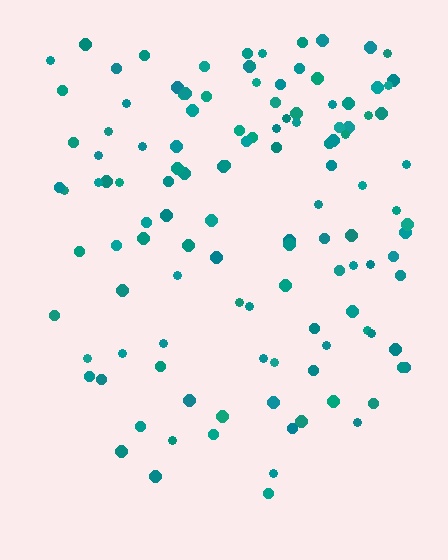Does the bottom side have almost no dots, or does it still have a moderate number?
Still a moderate number, just noticeably fewer than the top.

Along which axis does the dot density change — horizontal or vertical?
Vertical.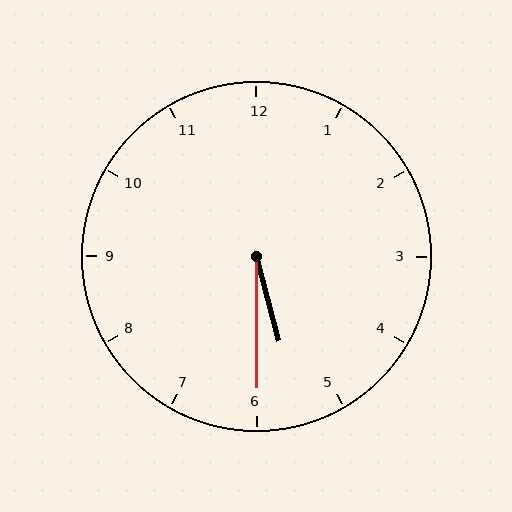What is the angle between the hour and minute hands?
Approximately 15 degrees.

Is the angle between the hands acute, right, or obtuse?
It is acute.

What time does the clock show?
5:30.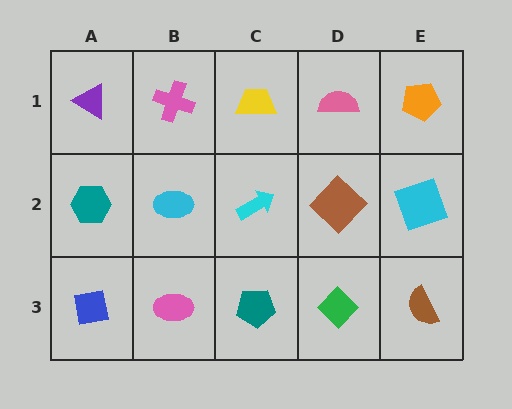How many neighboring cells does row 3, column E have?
2.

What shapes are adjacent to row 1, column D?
A brown diamond (row 2, column D), a yellow trapezoid (row 1, column C), an orange pentagon (row 1, column E).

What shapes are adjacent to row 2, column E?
An orange pentagon (row 1, column E), a brown semicircle (row 3, column E), a brown diamond (row 2, column D).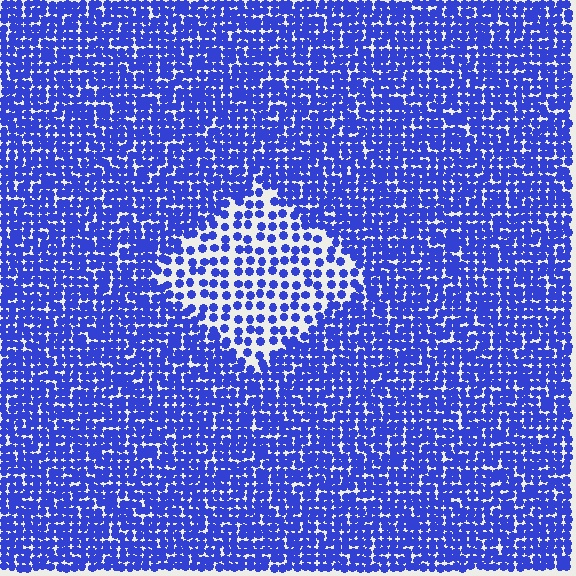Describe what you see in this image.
The image contains small blue elements arranged at two different densities. A diamond-shaped region is visible where the elements are less densely packed than the surrounding area.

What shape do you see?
I see a diamond.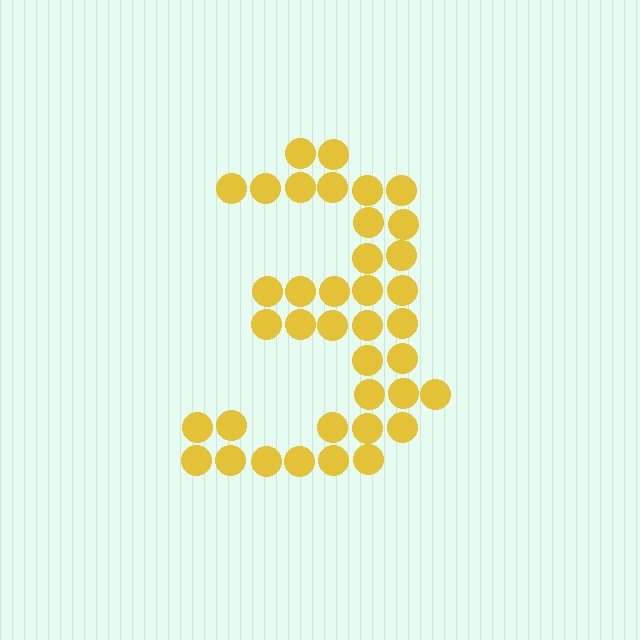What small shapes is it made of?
It is made of small circles.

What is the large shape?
The large shape is the digit 3.